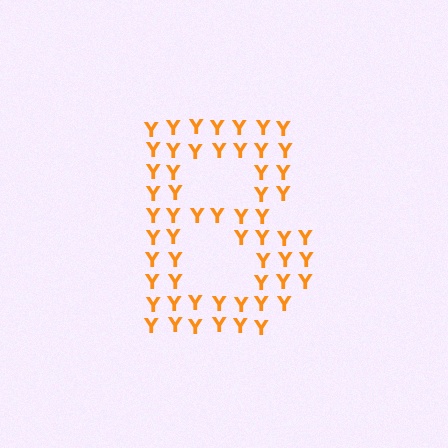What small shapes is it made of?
It is made of small letter Y's.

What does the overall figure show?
The overall figure shows the letter B.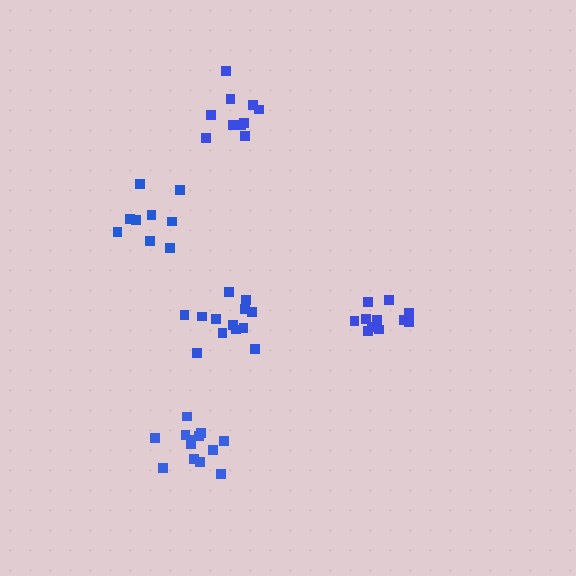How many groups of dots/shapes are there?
There are 5 groups.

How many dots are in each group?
Group 1: 13 dots, Group 2: 13 dots, Group 3: 10 dots, Group 4: 11 dots, Group 5: 9 dots (56 total).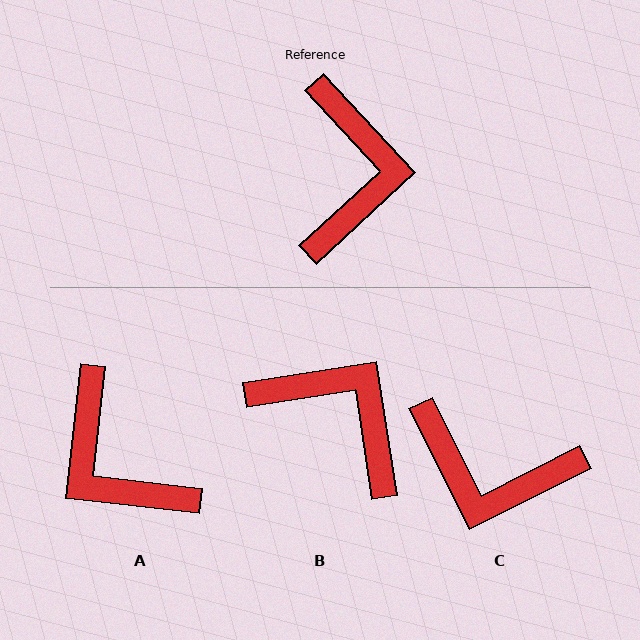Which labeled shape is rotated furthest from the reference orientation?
A, about 139 degrees away.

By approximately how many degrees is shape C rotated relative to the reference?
Approximately 106 degrees clockwise.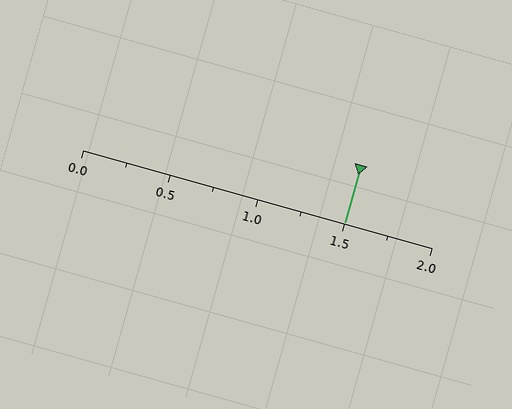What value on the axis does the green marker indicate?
The marker indicates approximately 1.5.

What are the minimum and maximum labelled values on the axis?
The axis runs from 0.0 to 2.0.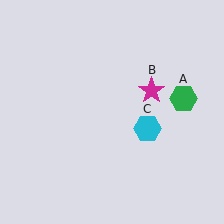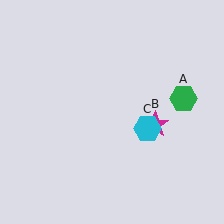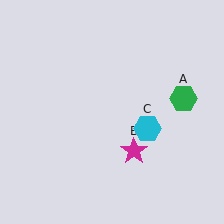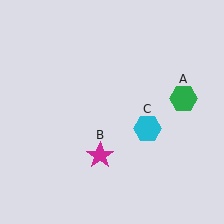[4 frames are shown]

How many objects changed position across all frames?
1 object changed position: magenta star (object B).